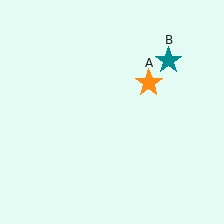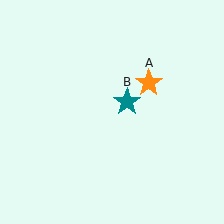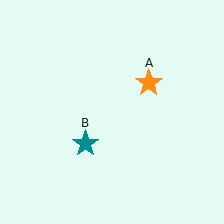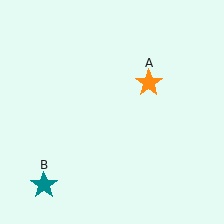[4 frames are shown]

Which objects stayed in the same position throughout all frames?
Orange star (object A) remained stationary.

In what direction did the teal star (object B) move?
The teal star (object B) moved down and to the left.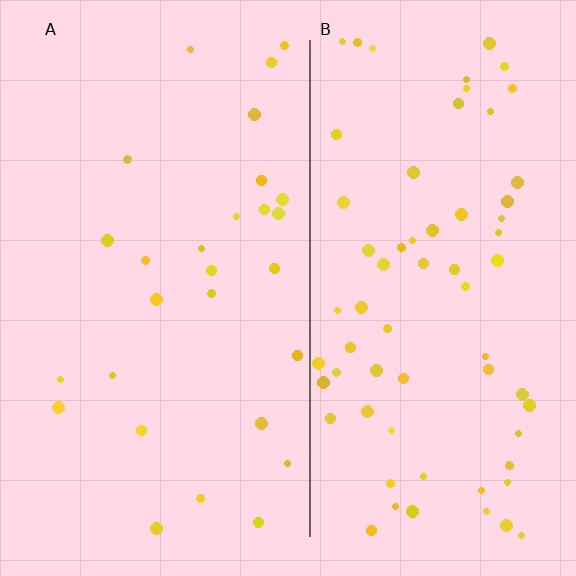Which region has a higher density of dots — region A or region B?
B (the right).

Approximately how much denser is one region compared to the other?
Approximately 2.4× — region B over region A.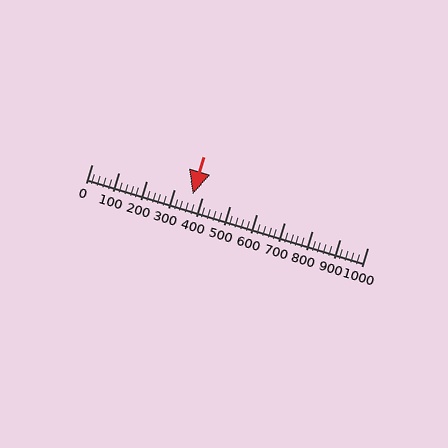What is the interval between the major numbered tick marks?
The major tick marks are spaced 100 units apart.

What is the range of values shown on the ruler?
The ruler shows values from 0 to 1000.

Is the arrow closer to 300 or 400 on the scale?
The arrow is closer to 400.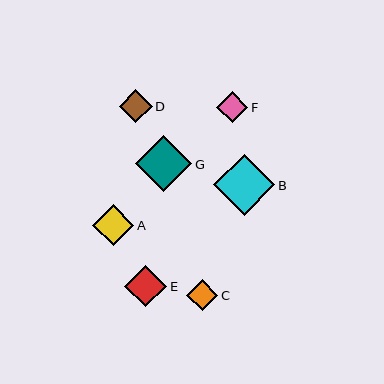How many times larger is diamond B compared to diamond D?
Diamond B is approximately 1.8 times the size of diamond D.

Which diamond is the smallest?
Diamond C is the smallest with a size of approximately 31 pixels.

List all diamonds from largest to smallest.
From largest to smallest: B, G, E, A, D, F, C.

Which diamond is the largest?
Diamond B is the largest with a size of approximately 61 pixels.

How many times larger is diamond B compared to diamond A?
Diamond B is approximately 1.5 times the size of diamond A.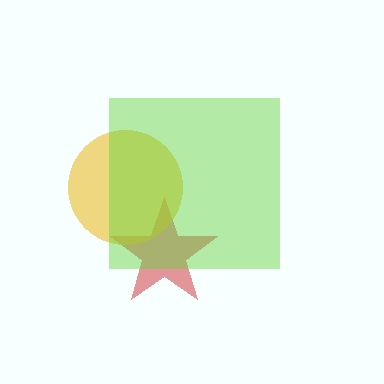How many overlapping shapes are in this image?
There are 3 overlapping shapes in the image.